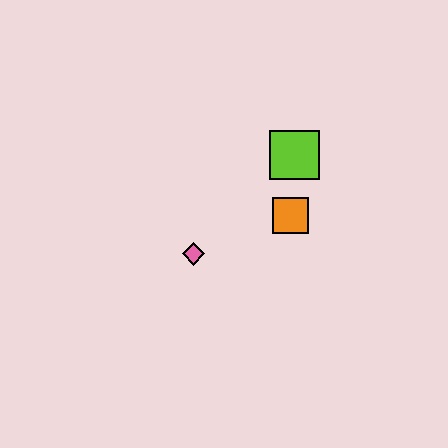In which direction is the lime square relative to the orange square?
The lime square is above the orange square.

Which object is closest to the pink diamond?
The orange square is closest to the pink diamond.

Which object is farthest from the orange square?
The pink diamond is farthest from the orange square.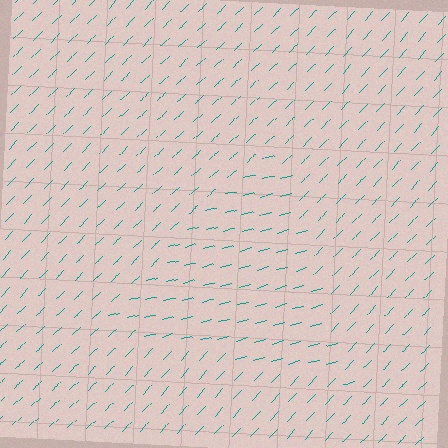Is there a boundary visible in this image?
Yes, there is a texture boundary formed by a change in line orientation.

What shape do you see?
I see a triangle.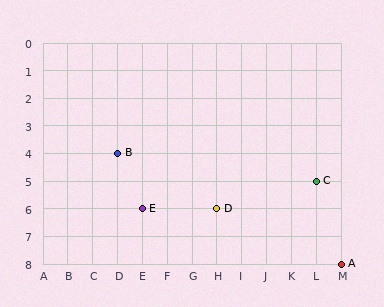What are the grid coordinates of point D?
Point D is at grid coordinates (H, 6).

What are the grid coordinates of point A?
Point A is at grid coordinates (M, 8).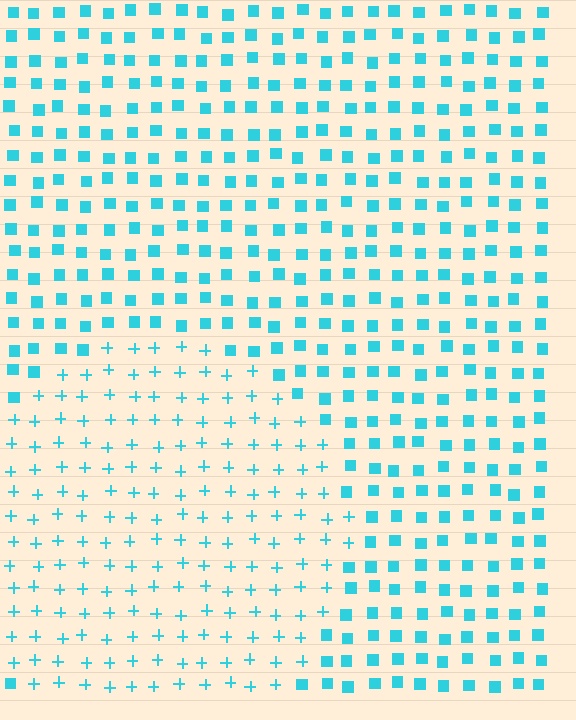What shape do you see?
I see a circle.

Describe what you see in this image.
The image is filled with small cyan elements arranged in a uniform grid. A circle-shaped region contains plus signs, while the surrounding area contains squares. The boundary is defined purely by the change in element shape.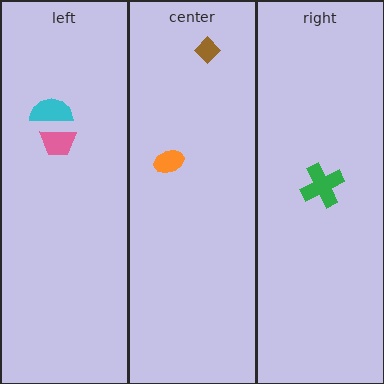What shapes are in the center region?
The orange ellipse, the brown diamond.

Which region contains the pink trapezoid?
The left region.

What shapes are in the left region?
The cyan semicircle, the pink trapezoid.